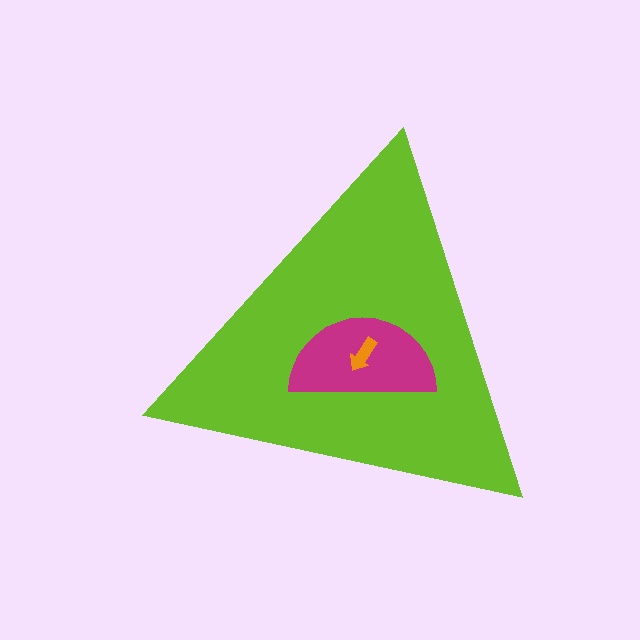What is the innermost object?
The orange arrow.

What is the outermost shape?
The lime triangle.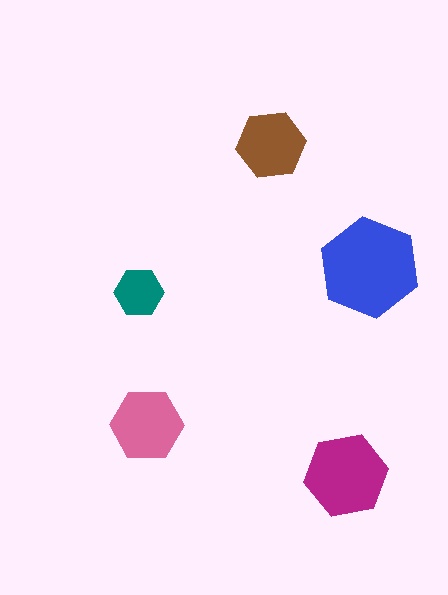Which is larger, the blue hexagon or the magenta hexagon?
The blue one.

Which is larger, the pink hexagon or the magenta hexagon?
The magenta one.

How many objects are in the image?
There are 5 objects in the image.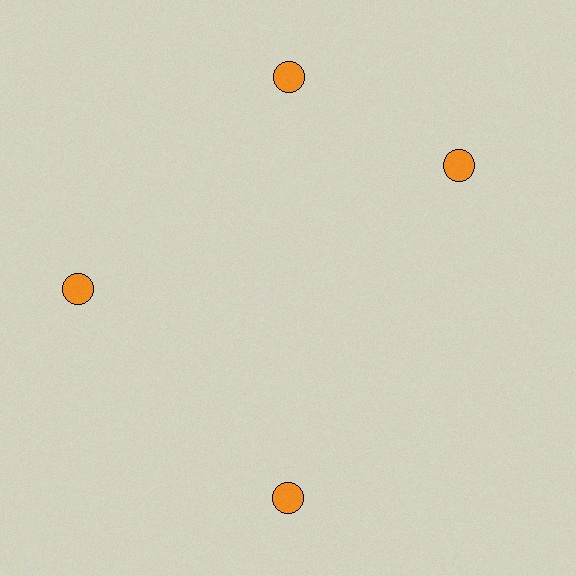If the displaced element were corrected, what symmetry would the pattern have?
It would have 4-fold rotational symmetry — the pattern would map onto itself every 90 degrees.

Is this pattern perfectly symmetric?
No. The 4 orange circles are arranged in a ring, but one element near the 3 o'clock position is rotated out of alignment along the ring, breaking the 4-fold rotational symmetry.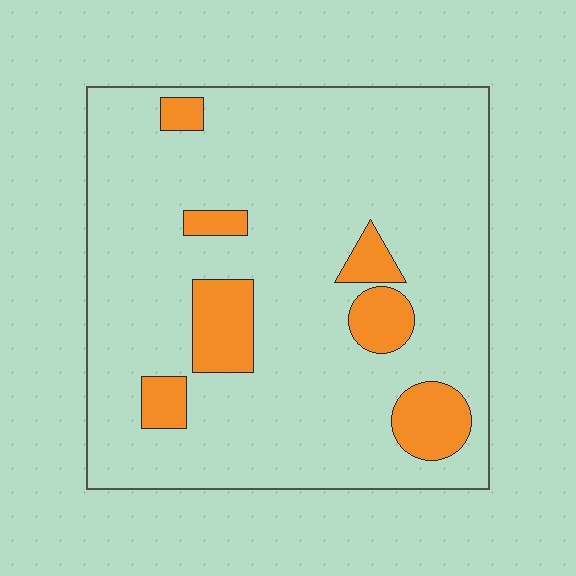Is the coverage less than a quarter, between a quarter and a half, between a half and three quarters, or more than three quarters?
Less than a quarter.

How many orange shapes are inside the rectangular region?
7.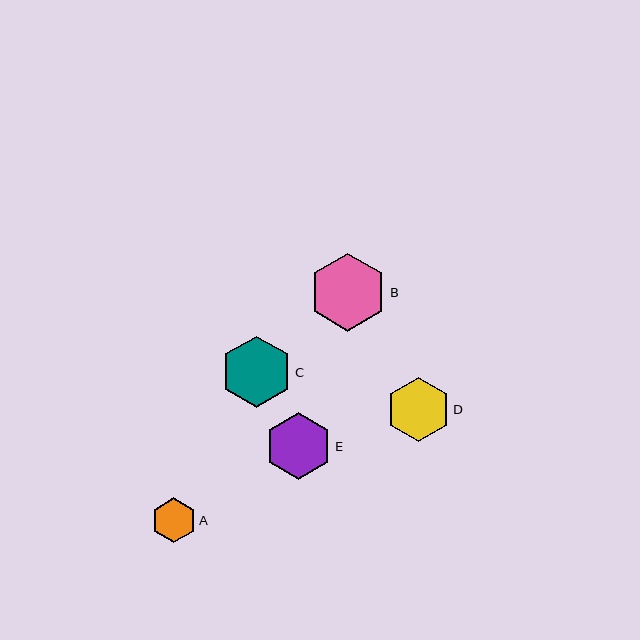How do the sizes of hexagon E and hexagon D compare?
Hexagon E and hexagon D are approximately the same size.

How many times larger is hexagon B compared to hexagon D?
Hexagon B is approximately 1.2 times the size of hexagon D.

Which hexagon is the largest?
Hexagon B is the largest with a size of approximately 78 pixels.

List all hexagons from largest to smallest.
From largest to smallest: B, C, E, D, A.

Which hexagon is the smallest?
Hexagon A is the smallest with a size of approximately 45 pixels.